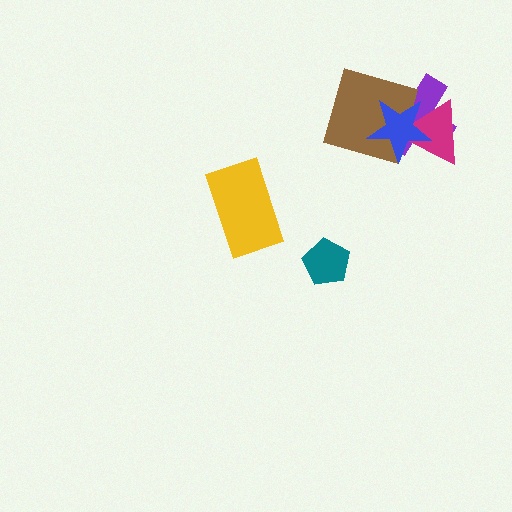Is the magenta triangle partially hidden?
Yes, it is partially covered by another shape.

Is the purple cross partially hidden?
Yes, it is partially covered by another shape.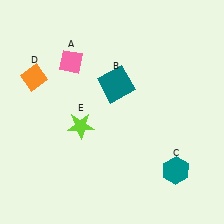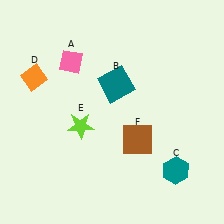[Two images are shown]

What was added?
A brown square (F) was added in Image 2.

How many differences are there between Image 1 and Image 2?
There is 1 difference between the two images.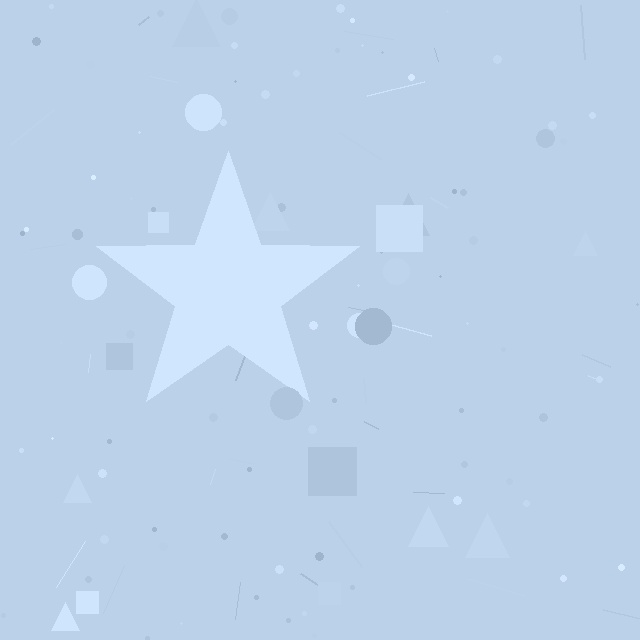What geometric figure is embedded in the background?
A star is embedded in the background.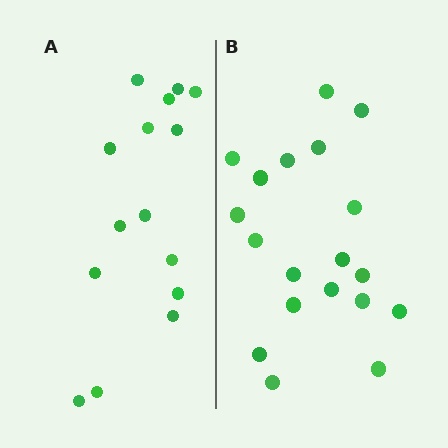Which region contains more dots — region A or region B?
Region B (the right region) has more dots.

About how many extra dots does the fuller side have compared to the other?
Region B has about 4 more dots than region A.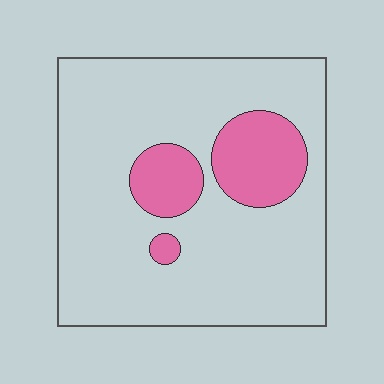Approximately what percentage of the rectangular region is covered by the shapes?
Approximately 15%.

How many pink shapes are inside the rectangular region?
3.